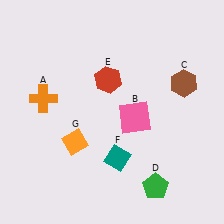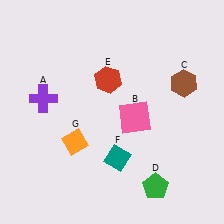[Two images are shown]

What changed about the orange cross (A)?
In Image 1, A is orange. In Image 2, it changed to purple.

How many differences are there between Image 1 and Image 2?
There is 1 difference between the two images.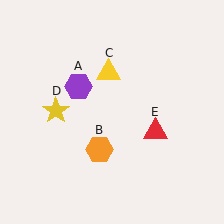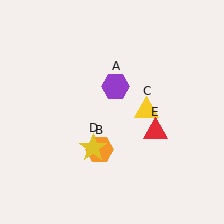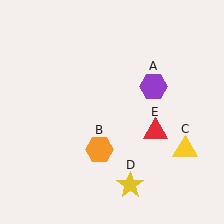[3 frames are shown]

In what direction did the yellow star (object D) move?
The yellow star (object D) moved down and to the right.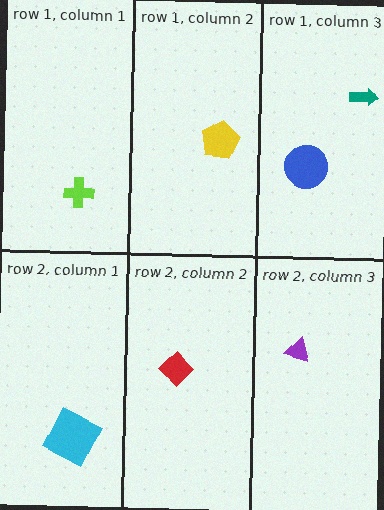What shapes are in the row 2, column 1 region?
The cyan square.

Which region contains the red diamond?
The row 2, column 2 region.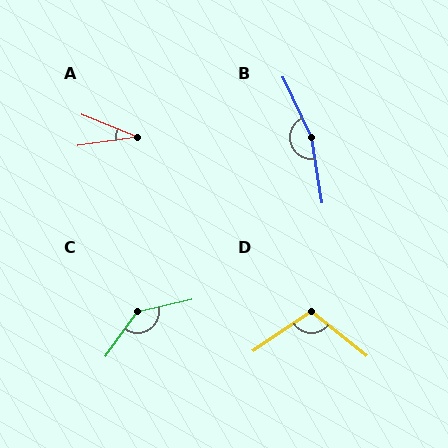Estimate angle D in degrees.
Approximately 107 degrees.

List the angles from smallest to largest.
A (30°), D (107°), C (138°), B (164°).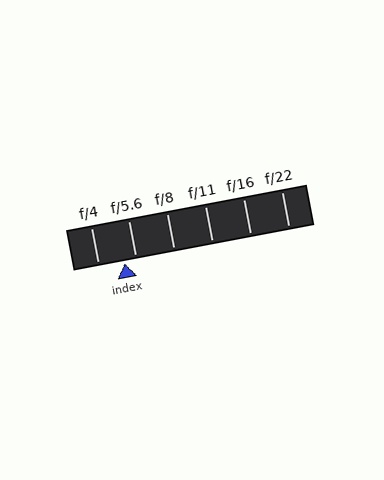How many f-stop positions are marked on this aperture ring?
There are 6 f-stop positions marked.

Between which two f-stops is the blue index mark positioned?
The index mark is between f/4 and f/5.6.